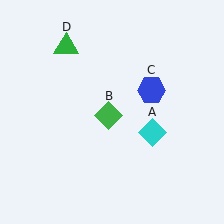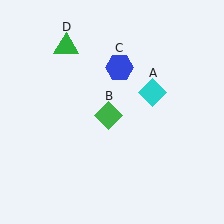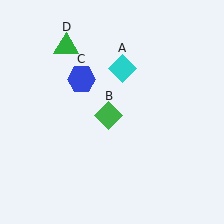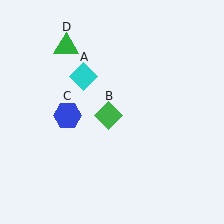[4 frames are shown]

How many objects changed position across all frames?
2 objects changed position: cyan diamond (object A), blue hexagon (object C).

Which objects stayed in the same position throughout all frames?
Green diamond (object B) and green triangle (object D) remained stationary.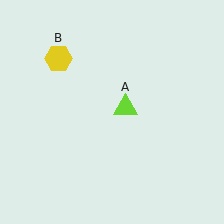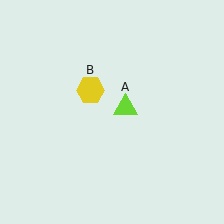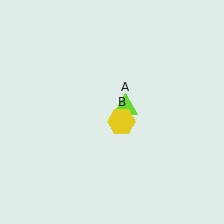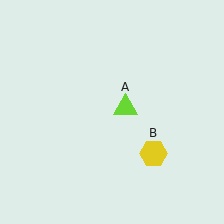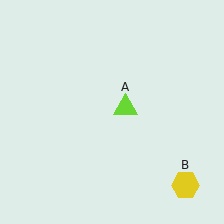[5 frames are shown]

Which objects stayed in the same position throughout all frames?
Lime triangle (object A) remained stationary.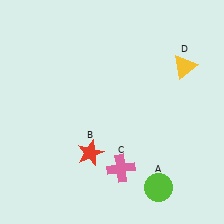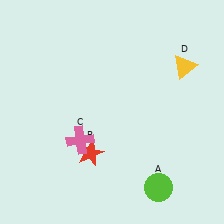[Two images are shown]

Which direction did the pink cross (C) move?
The pink cross (C) moved left.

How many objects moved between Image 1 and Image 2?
1 object moved between the two images.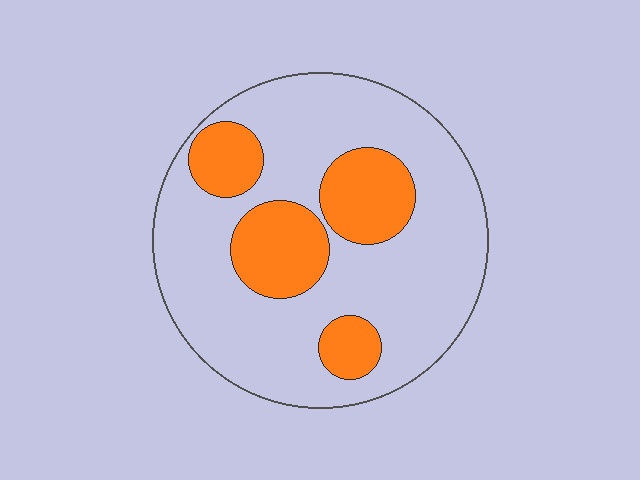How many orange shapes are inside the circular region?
4.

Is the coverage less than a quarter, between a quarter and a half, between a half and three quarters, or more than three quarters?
Between a quarter and a half.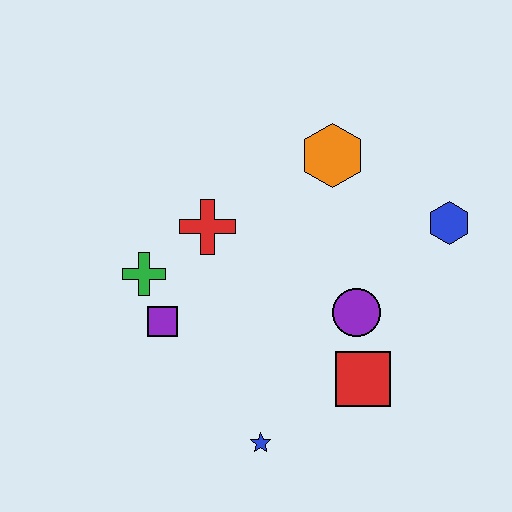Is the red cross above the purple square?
Yes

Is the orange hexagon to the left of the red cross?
No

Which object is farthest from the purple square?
The blue hexagon is farthest from the purple square.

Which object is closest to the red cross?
The green cross is closest to the red cross.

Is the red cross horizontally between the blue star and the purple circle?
No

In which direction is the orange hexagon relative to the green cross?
The orange hexagon is to the right of the green cross.